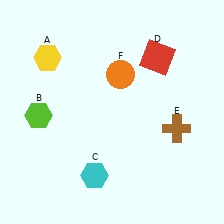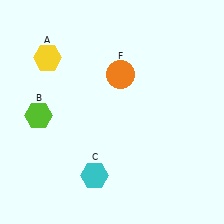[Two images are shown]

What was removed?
The red square (D), the brown cross (E) were removed in Image 2.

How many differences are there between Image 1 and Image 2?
There are 2 differences between the two images.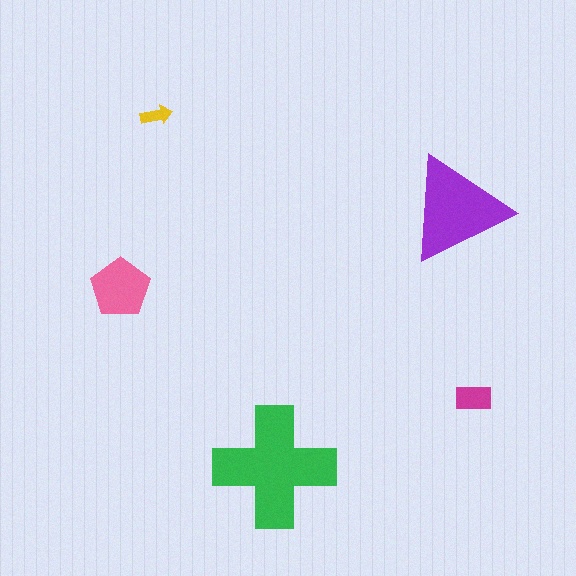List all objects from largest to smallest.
The green cross, the purple triangle, the pink pentagon, the magenta rectangle, the yellow arrow.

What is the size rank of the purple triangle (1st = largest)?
2nd.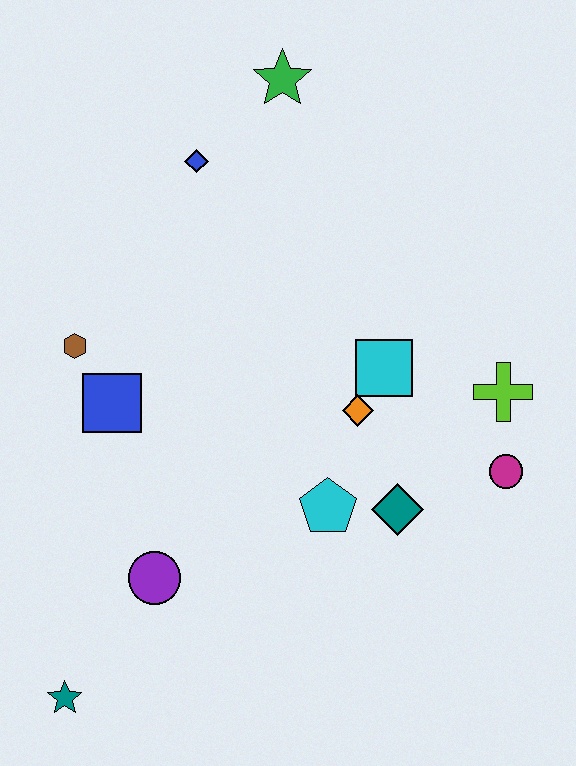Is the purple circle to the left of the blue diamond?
Yes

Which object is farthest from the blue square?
The magenta circle is farthest from the blue square.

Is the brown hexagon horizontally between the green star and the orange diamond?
No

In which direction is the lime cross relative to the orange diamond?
The lime cross is to the right of the orange diamond.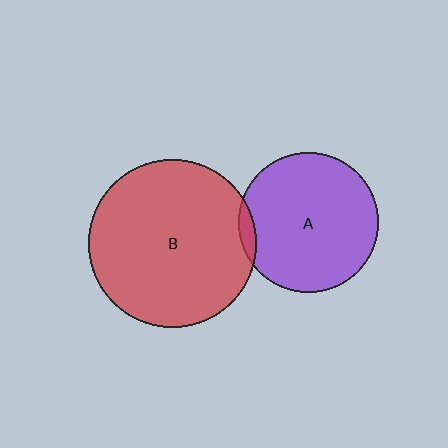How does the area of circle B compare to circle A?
Approximately 1.4 times.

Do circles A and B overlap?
Yes.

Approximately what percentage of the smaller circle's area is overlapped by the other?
Approximately 5%.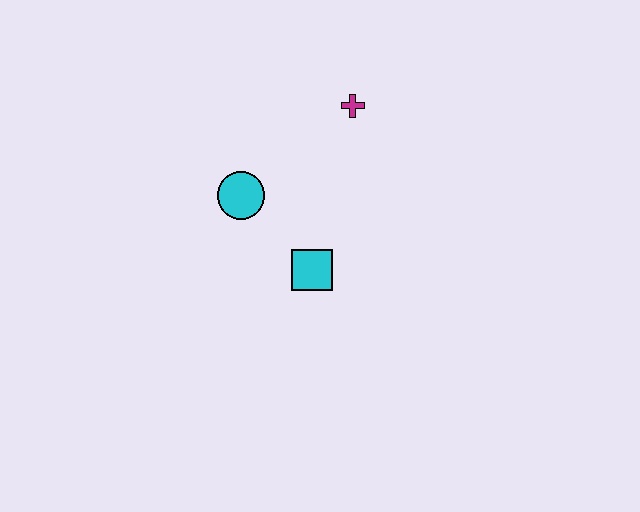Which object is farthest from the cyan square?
The magenta cross is farthest from the cyan square.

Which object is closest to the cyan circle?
The cyan square is closest to the cyan circle.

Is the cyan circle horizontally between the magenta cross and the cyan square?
No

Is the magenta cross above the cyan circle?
Yes